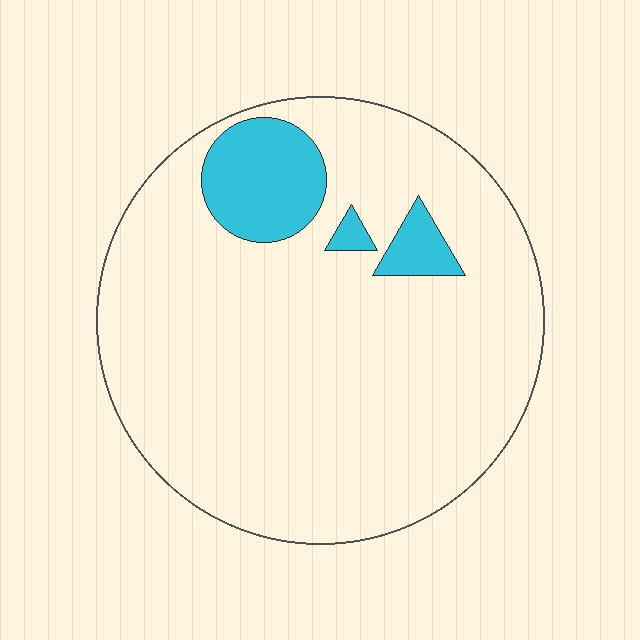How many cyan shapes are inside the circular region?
3.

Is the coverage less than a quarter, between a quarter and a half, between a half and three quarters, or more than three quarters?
Less than a quarter.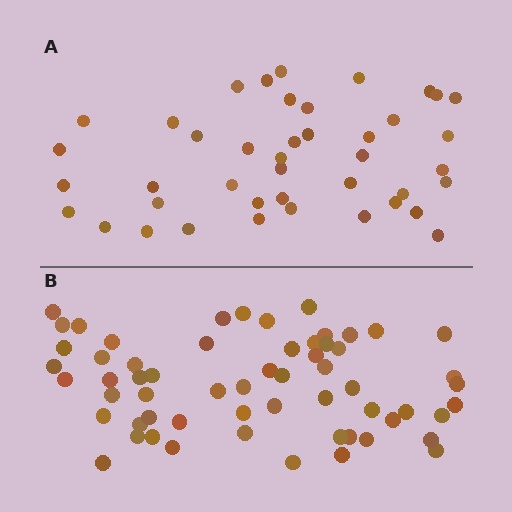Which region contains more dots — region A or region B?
Region B (the bottom region) has more dots.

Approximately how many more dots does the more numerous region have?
Region B has approximately 20 more dots than region A.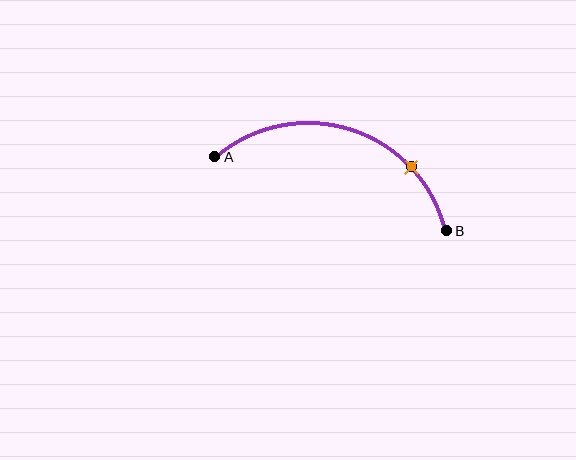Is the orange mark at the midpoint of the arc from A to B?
No. The orange mark lies on the arc but is closer to endpoint B. The arc midpoint would be at the point on the curve equidistant along the arc from both A and B.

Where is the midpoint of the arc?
The arc midpoint is the point on the curve farthest from the straight line joining A and B. It sits above that line.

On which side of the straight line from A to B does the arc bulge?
The arc bulges above the straight line connecting A and B.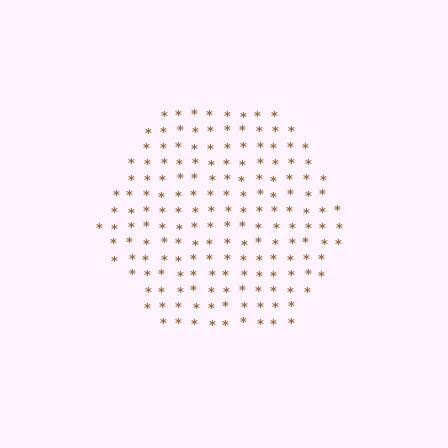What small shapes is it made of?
It is made of small asterisks.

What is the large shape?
The large shape is a hexagon.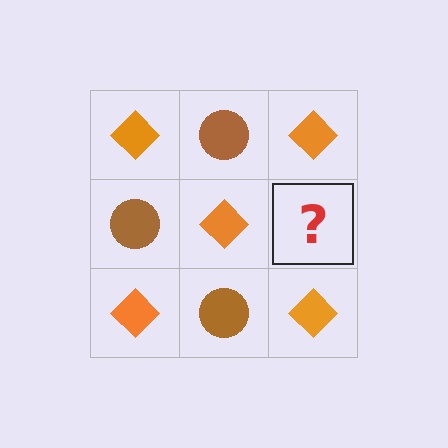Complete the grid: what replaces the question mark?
The question mark should be replaced with a brown circle.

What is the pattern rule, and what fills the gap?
The rule is that it alternates orange diamond and brown circle in a checkerboard pattern. The gap should be filled with a brown circle.